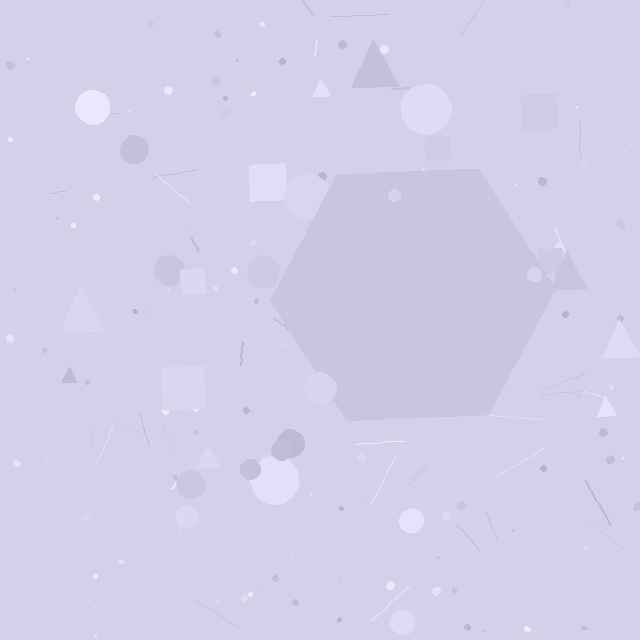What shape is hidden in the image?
A hexagon is hidden in the image.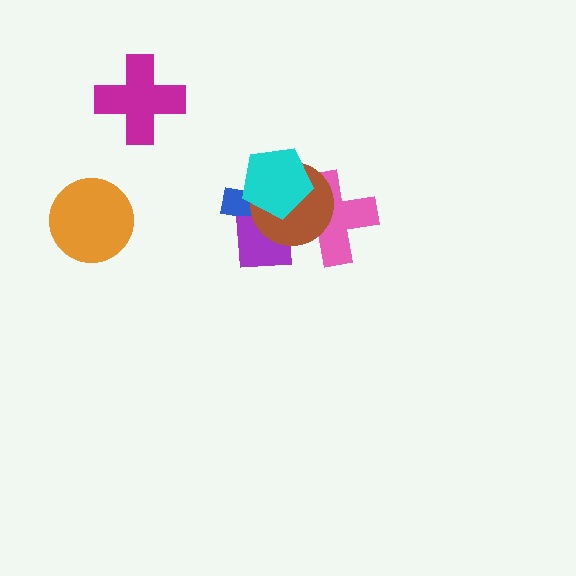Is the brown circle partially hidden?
Yes, it is partially covered by another shape.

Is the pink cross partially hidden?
Yes, it is partially covered by another shape.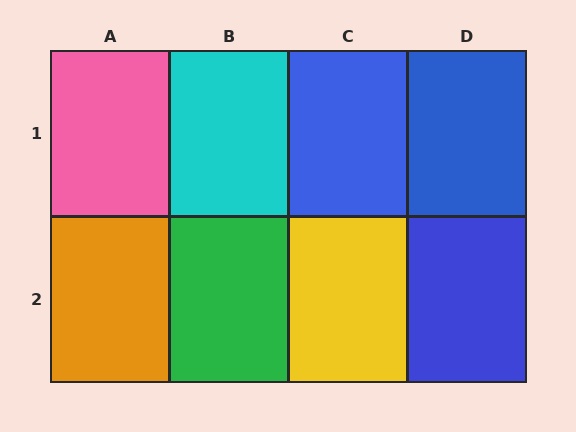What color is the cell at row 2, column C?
Yellow.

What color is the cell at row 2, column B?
Green.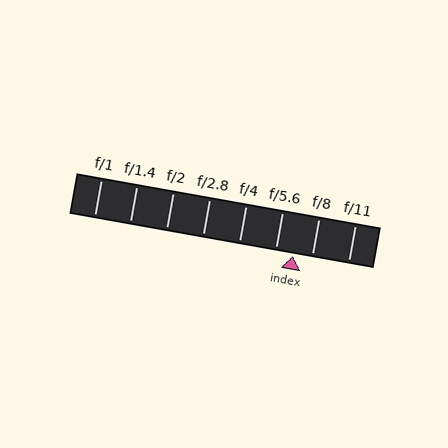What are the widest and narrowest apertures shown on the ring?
The widest aperture shown is f/1 and the narrowest is f/11.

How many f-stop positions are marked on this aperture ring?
There are 8 f-stop positions marked.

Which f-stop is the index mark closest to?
The index mark is closest to f/5.6.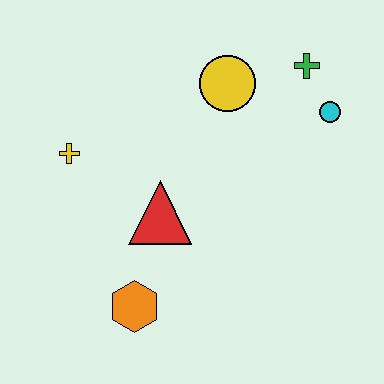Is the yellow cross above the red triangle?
Yes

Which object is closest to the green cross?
The cyan circle is closest to the green cross.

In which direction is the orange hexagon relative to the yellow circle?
The orange hexagon is below the yellow circle.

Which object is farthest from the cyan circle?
The orange hexagon is farthest from the cyan circle.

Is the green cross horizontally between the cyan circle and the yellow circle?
Yes